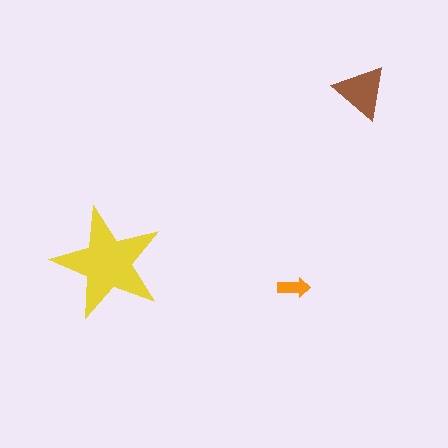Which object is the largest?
The yellow star.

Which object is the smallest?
The orange arrow.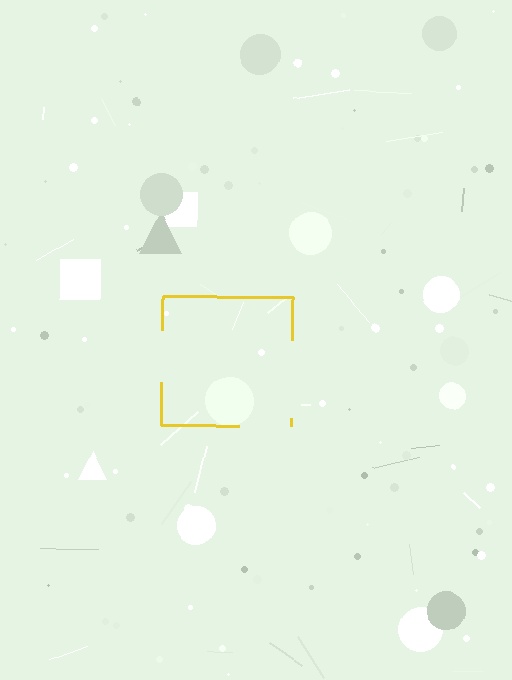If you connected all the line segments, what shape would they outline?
They would outline a square.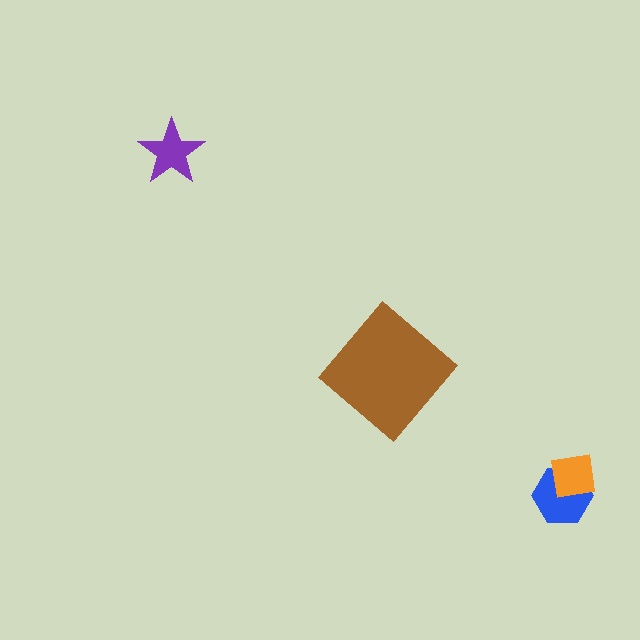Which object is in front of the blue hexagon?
The orange square is in front of the blue hexagon.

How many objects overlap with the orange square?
1 object overlaps with the orange square.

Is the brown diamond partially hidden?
No, no other shape covers it.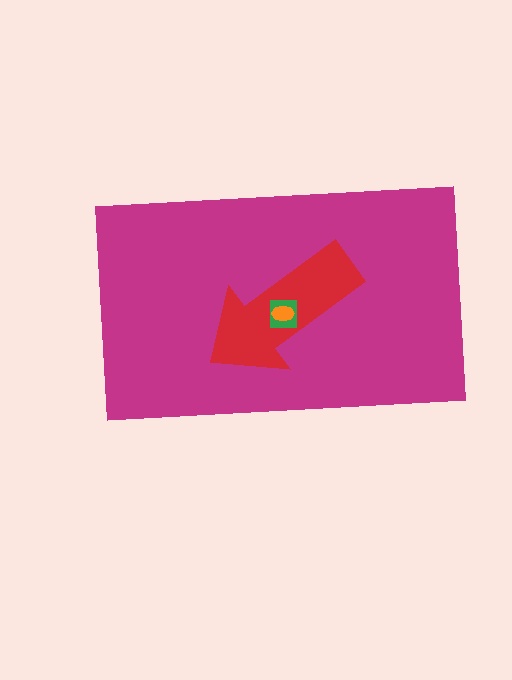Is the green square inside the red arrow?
Yes.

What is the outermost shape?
The magenta rectangle.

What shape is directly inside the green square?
The orange ellipse.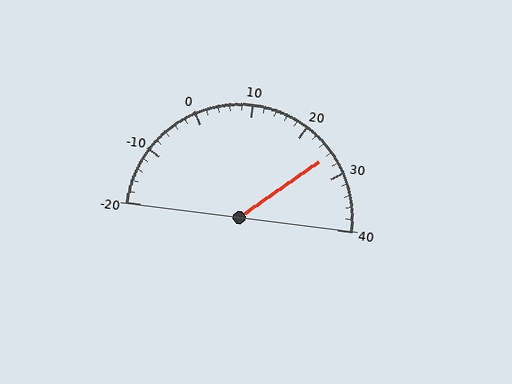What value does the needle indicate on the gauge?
The needle indicates approximately 26.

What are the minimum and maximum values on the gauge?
The gauge ranges from -20 to 40.